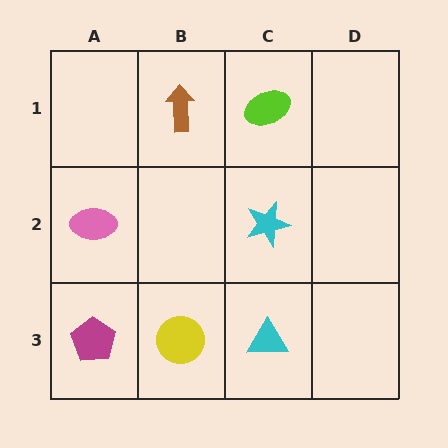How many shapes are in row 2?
2 shapes.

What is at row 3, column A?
A magenta pentagon.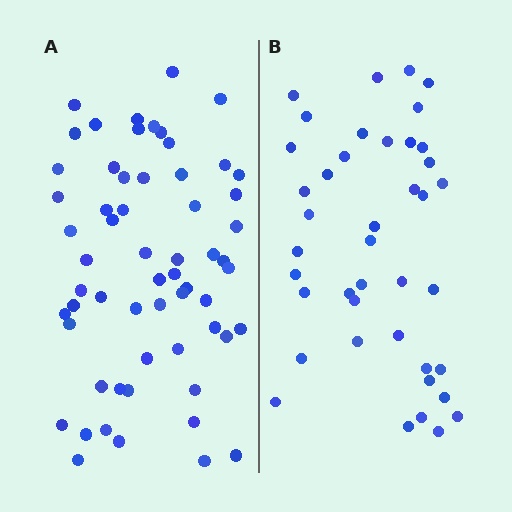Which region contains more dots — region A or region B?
Region A (the left region) has more dots.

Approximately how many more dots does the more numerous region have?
Region A has approximately 20 more dots than region B.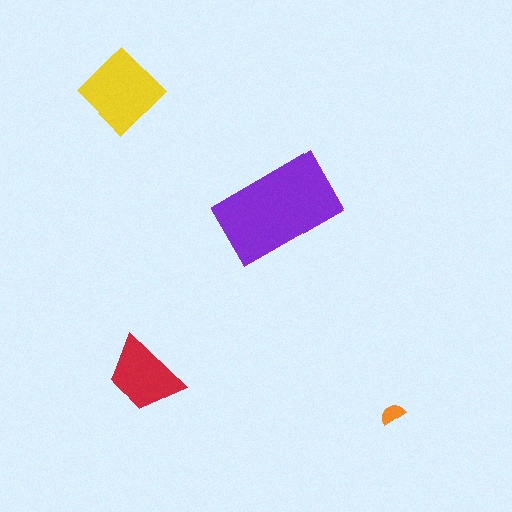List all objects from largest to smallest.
The purple rectangle, the yellow diamond, the red trapezoid, the orange semicircle.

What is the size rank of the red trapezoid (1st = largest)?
3rd.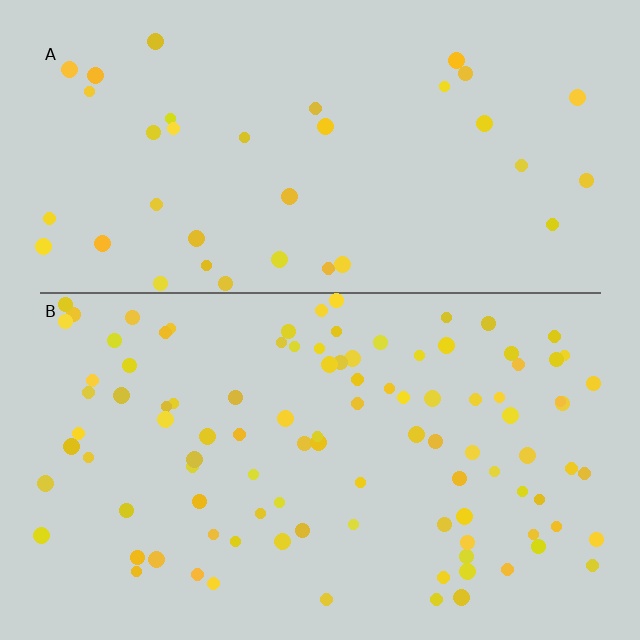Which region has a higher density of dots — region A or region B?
B (the bottom).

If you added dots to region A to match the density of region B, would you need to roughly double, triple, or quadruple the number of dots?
Approximately triple.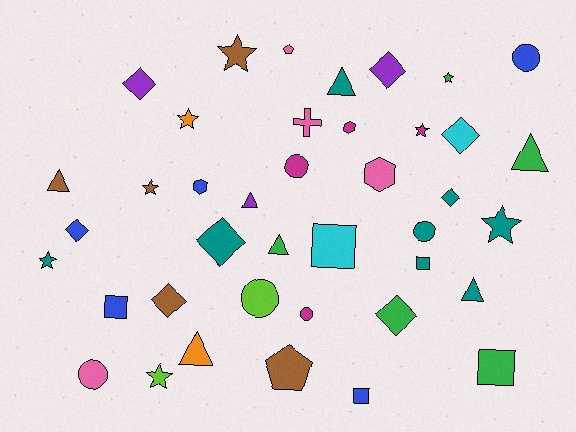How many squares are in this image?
There are 5 squares.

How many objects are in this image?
There are 40 objects.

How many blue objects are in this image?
There are 5 blue objects.